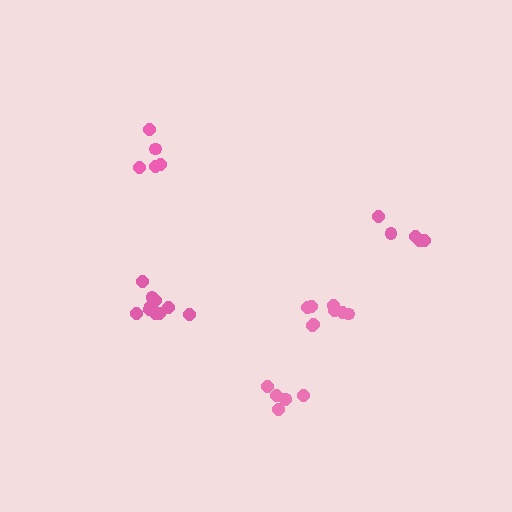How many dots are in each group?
Group 1: 5 dots, Group 2: 6 dots, Group 3: 11 dots, Group 4: 8 dots, Group 5: 5 dots (35 total).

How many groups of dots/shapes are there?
There are 5 groups.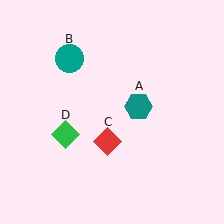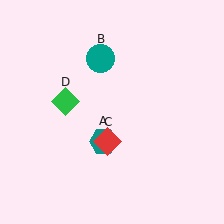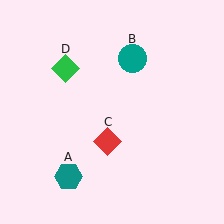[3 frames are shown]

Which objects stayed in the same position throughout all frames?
Red diamond (object C) remained stationary.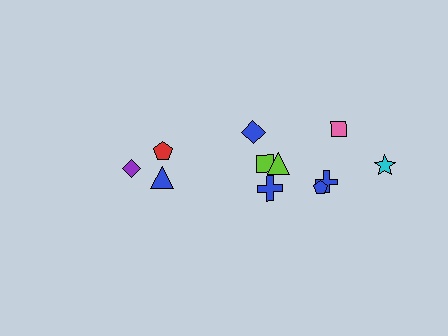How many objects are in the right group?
There are 8 objects.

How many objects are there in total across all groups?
There are 11 objects.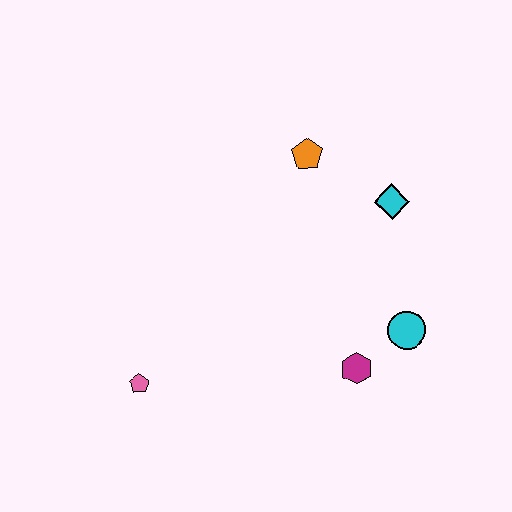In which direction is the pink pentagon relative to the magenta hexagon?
The pink pentagon is to the left of the magenta hexagon.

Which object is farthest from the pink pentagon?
The cyan diamond is farthest from the pink pentagon.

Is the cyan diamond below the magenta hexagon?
No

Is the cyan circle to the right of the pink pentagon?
Yes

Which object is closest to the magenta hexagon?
The cyan circle is closest to the magenta hexagon.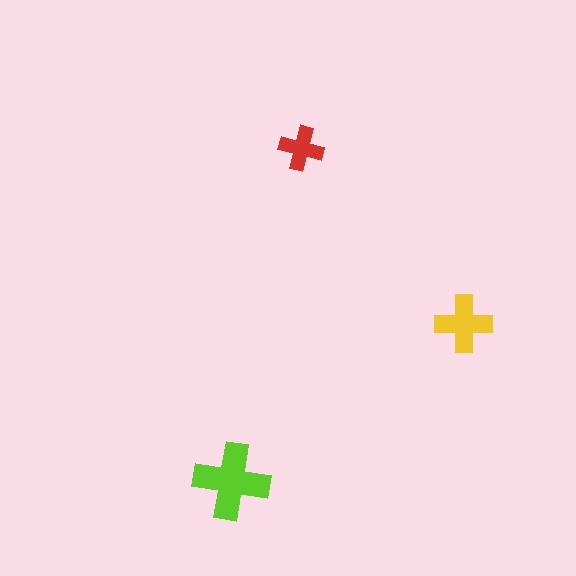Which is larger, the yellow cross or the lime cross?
The lime one.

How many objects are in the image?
There are 3 objects in the image.